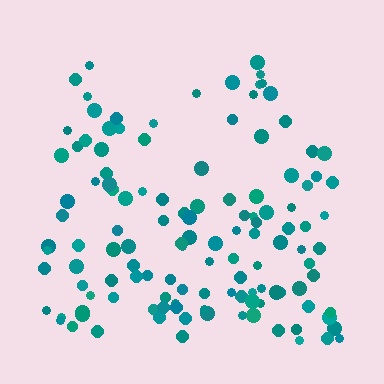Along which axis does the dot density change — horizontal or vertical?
Vertical.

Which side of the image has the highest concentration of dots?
The bottom.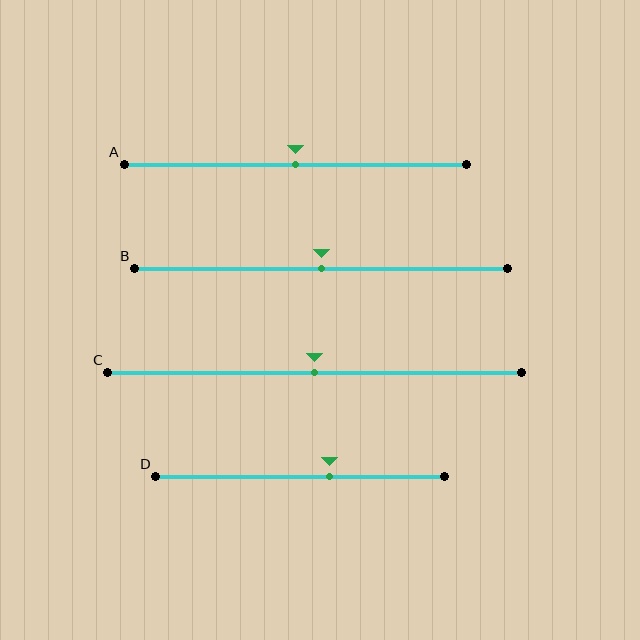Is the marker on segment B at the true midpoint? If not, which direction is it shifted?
Yes, the marker on segment B is at the true midpoint.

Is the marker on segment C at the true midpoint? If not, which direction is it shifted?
Yes, the marker on segment C is at the true midpoint.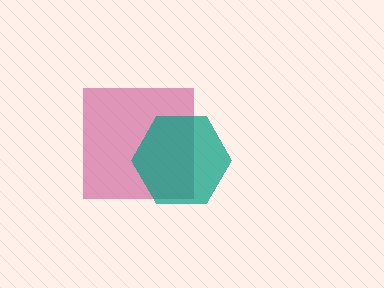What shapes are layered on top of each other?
The layered shapes are: a magenta square, a teal hexagon.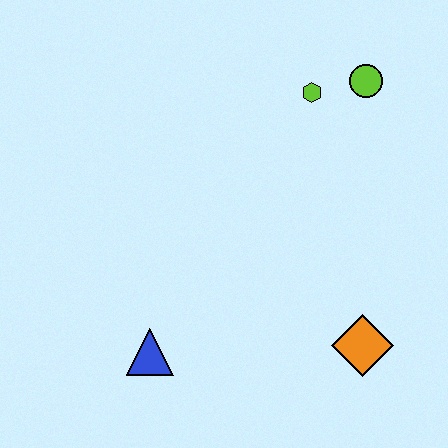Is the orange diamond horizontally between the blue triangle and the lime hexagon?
No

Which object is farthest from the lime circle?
The blue triangle is farthest from the lime circle.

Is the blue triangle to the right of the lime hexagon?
No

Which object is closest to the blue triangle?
The orange diamond is closest to the blue triangle.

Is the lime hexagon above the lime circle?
No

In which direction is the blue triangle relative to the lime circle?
The blue triangle is below the lime circle.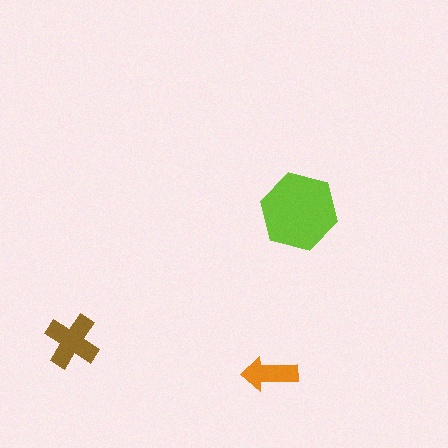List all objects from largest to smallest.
The lime hexagon, the brown cross, the orange arrow.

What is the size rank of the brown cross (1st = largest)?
2nd.